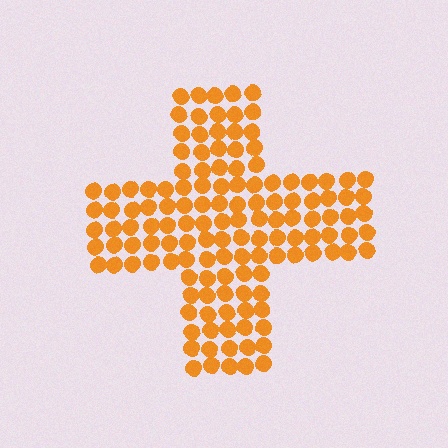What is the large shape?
The large shape is a cross.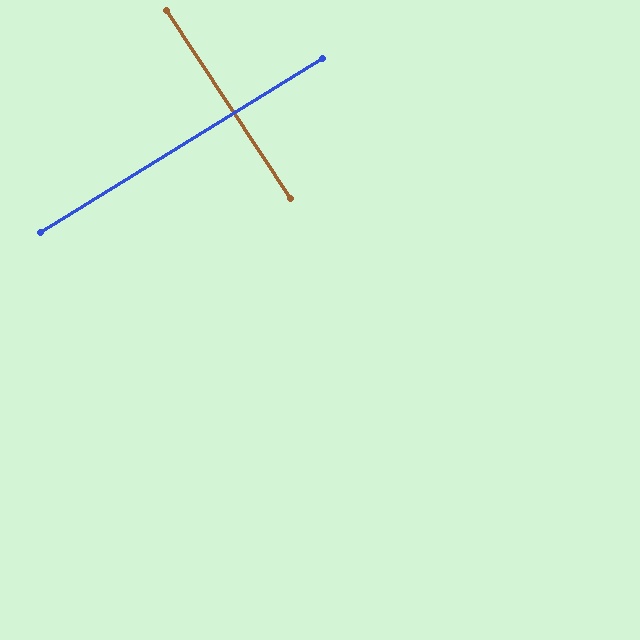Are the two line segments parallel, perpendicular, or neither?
Perpendicular — they meet at approximately 88°.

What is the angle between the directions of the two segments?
Approximately 88 degrees.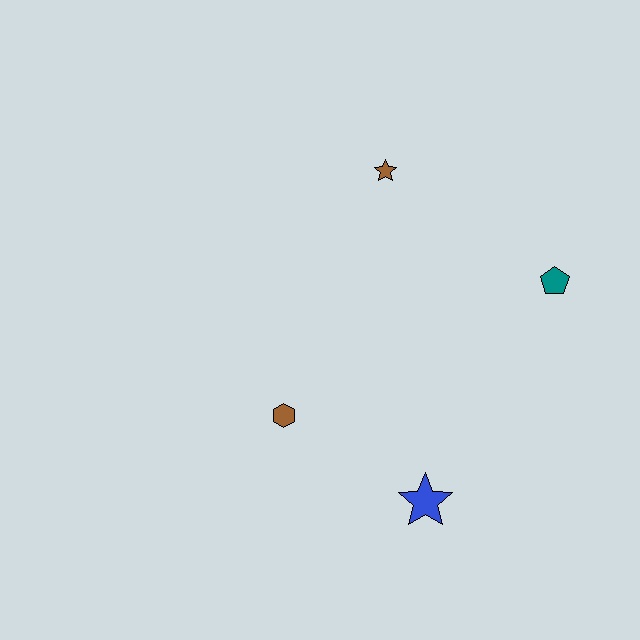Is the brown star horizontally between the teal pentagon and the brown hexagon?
Yes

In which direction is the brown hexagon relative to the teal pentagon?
The brown hexagon is to the left of the teal pentagon.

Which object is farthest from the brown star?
The blue star is farthest from the brown star.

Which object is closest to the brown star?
The teal pentagon is closest to the brown star.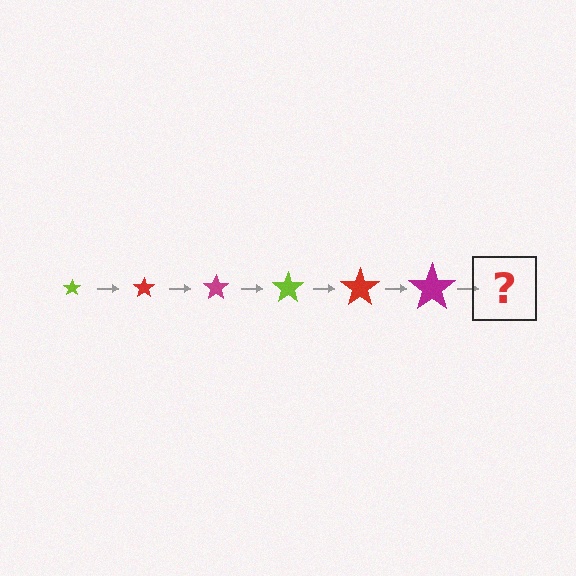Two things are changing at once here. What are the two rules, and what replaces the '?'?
The two rules are that the star grows larger each step and the color cycles through lime, red, and magenta. The '?' should be a lime star, larger than the previous one.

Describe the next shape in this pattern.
It should be a lime star, larger than the previous one.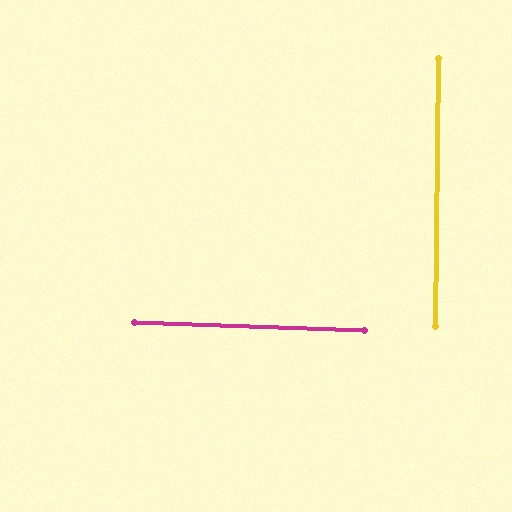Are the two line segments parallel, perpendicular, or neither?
Perpendicular — they meet at approximately 89°.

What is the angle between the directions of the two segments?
Approximately 89 degrees.